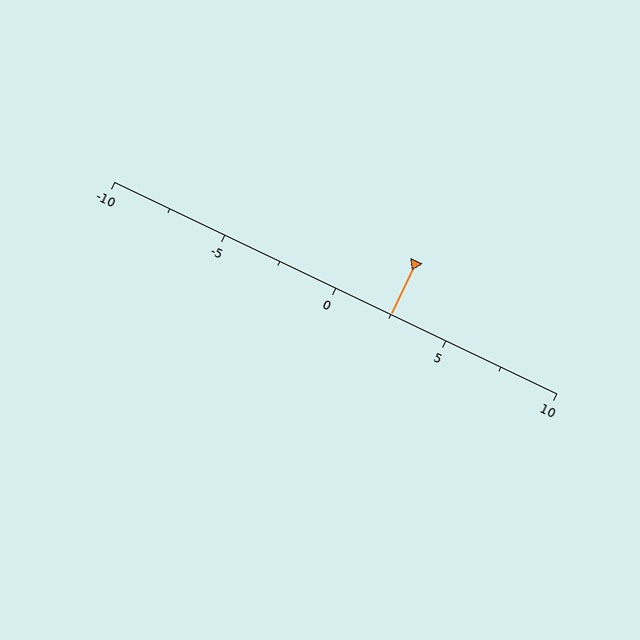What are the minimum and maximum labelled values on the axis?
The axis runs from -10 to 10.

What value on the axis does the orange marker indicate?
The marker indicates approximately 2.5.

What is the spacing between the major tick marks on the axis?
The major ticks are spaced 5 apart.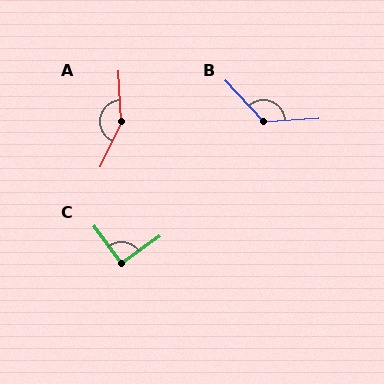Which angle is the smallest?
C, at approximately 91 degrees.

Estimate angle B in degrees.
Approximately 129 degrees.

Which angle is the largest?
A, at approximately 151 degrees.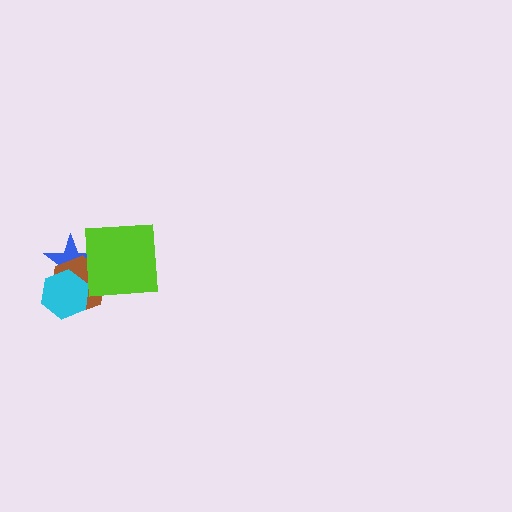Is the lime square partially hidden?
No, no other shape covers it.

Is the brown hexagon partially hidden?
Yes, it is partially covered by another shape.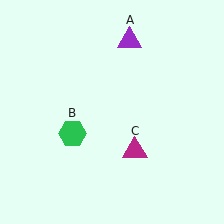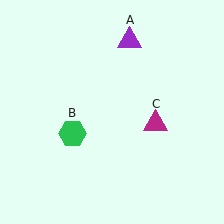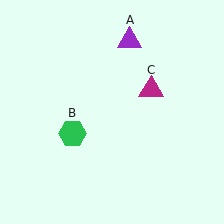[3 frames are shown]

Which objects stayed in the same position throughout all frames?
Purple triangle (object A) and green hexagon (object B) remained stationary.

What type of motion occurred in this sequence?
The magenta triangle (object C) rotated counterclockwise around the center of the scene.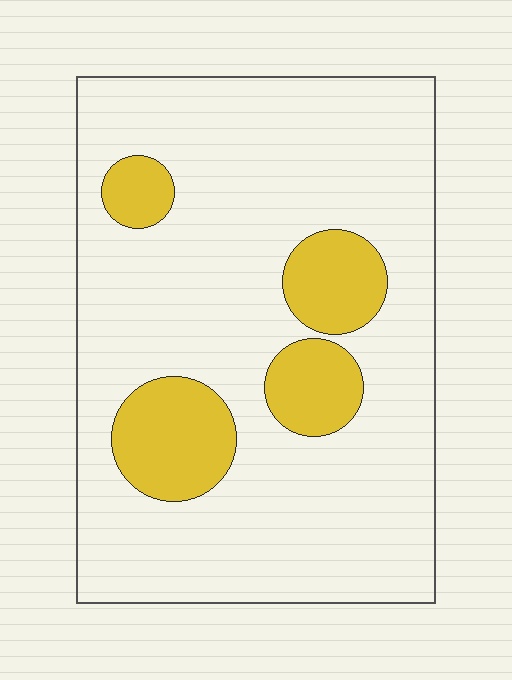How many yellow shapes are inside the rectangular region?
4.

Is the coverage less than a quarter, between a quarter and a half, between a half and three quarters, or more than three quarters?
Less than a quarter.